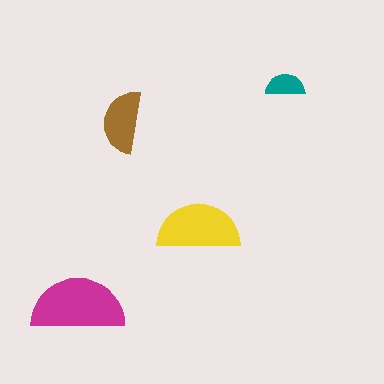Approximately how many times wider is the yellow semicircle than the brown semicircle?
About 1.5 times wider.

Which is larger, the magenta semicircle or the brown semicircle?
The magenta one.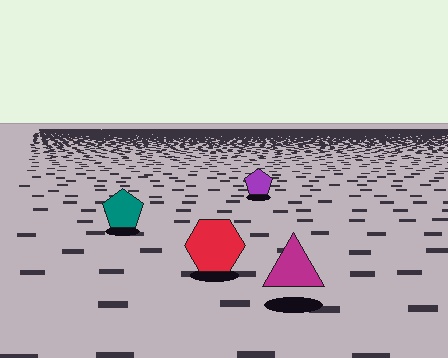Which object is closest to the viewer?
The magenta triangle is closest. The texture marks near it are larger and more spread out.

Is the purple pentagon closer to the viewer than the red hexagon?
No. The red hexagon is closer — you can tell from the texture gradient: the ground texture is coarser near it.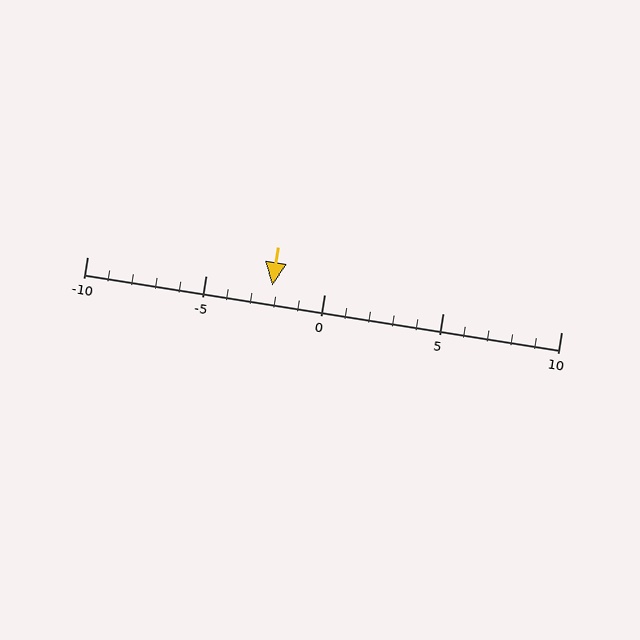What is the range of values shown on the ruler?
The ruler shows values from -10 to 10.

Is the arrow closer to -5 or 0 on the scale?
The arrow is closer to 0.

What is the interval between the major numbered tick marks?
The major tick marks are spaced 5 units apart.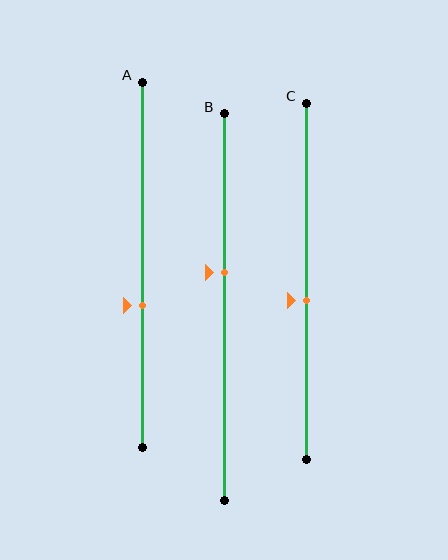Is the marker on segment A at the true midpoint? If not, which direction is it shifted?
No, the marker on segment A is shifted downward by about 11% of the segment length.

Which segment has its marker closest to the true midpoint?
Segment C has its marker closest to the true midpoint.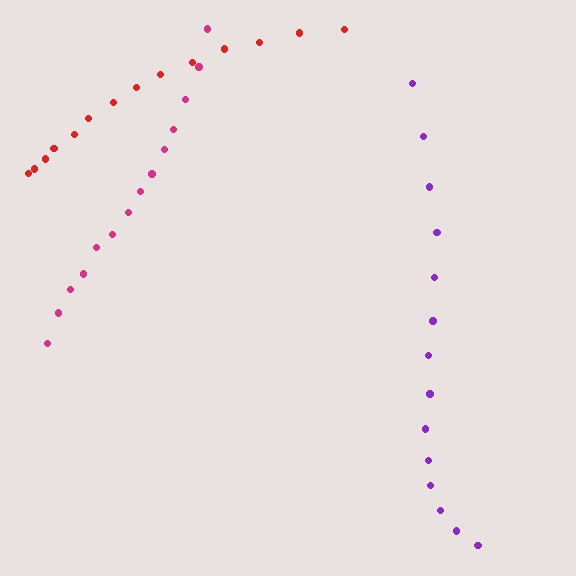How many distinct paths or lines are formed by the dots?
There are 3 distinct paths.